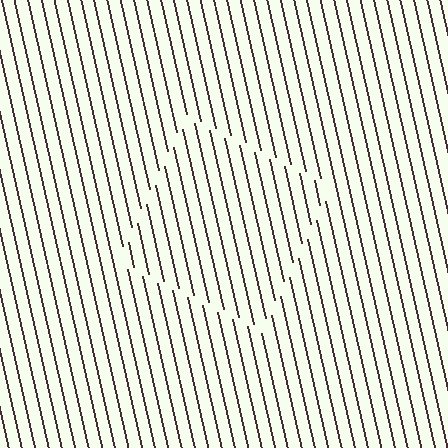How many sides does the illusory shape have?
4 sides — the line-ends trace a square.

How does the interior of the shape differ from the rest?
The interior of the shape contains the same grating, shifted by half a period — the contour is defined by the phase discontinuity where line-ends from the inner and outer gratings abut.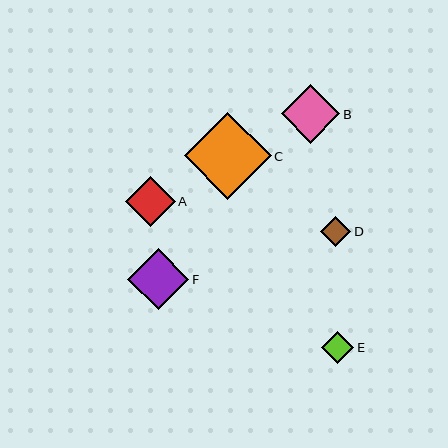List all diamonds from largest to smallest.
From largest to smallest: C, F, B, A, E, D.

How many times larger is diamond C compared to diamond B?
Diamond C is approximately 1.5 times the size of diamond B.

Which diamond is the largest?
Diamond C is the largest with a size of approximately 87 pixels.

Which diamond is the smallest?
Diamond D is the smallest with a size of approximately 30 pixels.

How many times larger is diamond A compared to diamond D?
Diamond A is approximately 1.6 times the size of diamond D.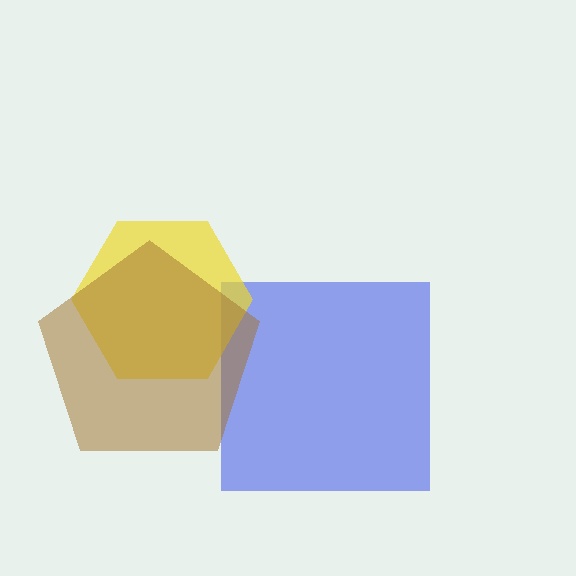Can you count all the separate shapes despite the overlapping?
Yes, there are 3 separate shapes.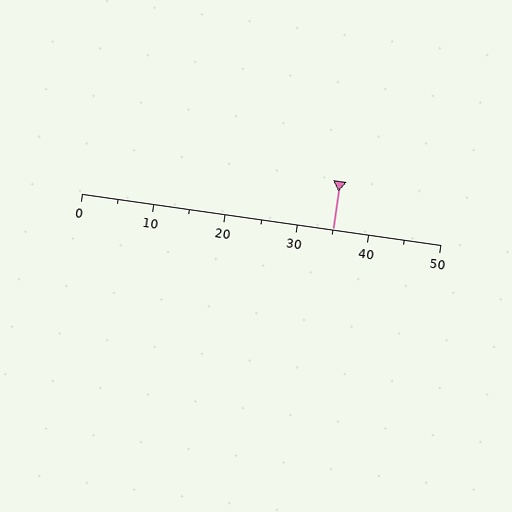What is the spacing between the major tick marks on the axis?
The major ticks are spaced 10 apart.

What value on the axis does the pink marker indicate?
The marker indicates approximately 35.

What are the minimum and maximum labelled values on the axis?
The axis runs from 0 to 50.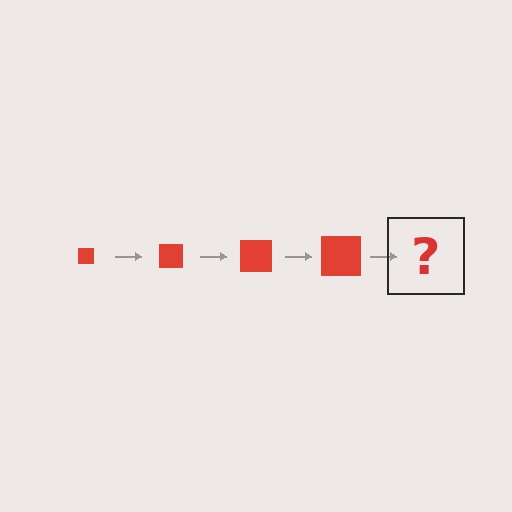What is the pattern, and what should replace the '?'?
The pattern is that the square gets progressively larger each step. The '?' should be a red square, larger than the previous one.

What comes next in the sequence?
The next element should be a red square, larger than the previous one.